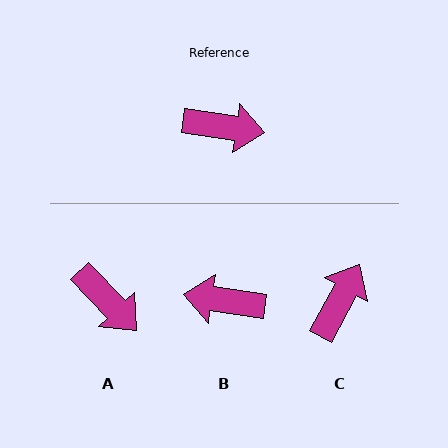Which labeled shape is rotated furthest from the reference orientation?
B, about 180 degrees away.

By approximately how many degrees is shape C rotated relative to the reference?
Approximately 70 degrees counter-clockwise.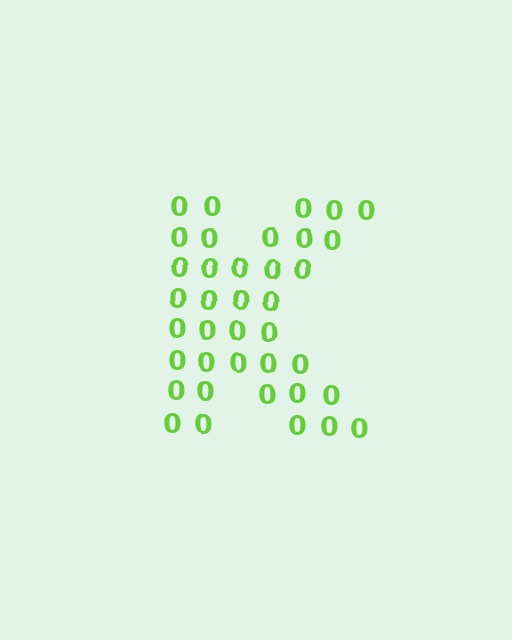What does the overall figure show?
The overall figure shows the letter K.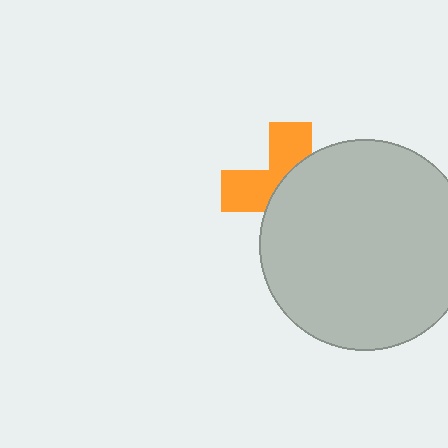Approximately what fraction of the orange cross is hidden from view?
Roughly 59% of the orange cross is hidden behind the light gray circle.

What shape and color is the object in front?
The object in front is a light gray circle.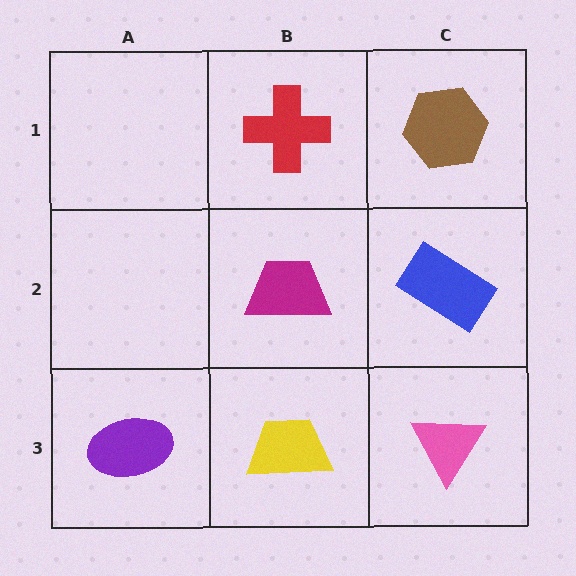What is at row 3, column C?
A pink triangle.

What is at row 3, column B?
A yellow trapezoid.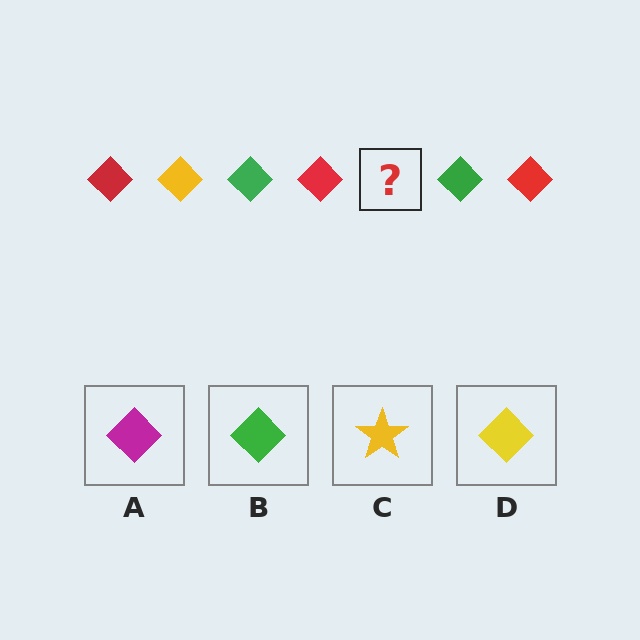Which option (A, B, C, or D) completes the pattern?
D.